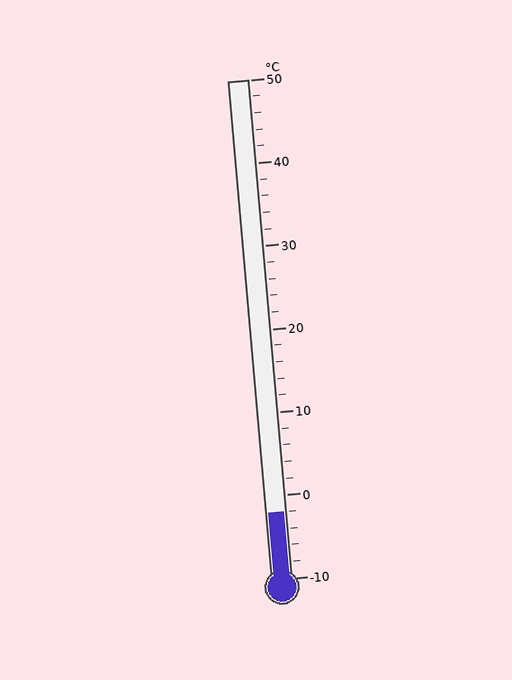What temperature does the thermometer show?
The thermometer shows approximately -2°C.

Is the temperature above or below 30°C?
The temperature is below 30°C.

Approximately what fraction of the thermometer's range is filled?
The thermometer is filled to approximately 15% of its range.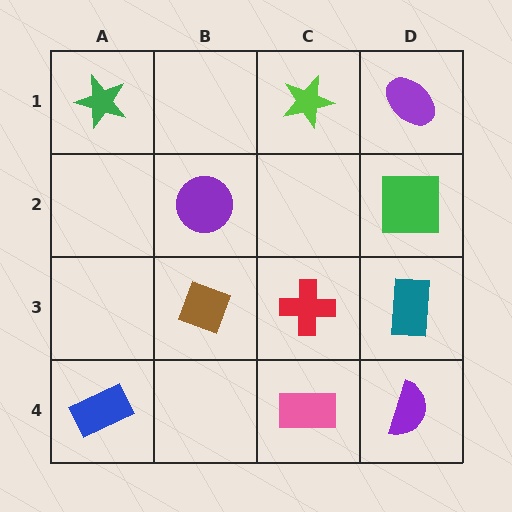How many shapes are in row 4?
3 shapes.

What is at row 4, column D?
A purple semicircle.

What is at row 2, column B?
A purple circle.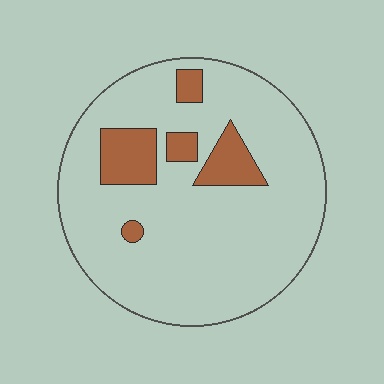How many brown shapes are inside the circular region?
5.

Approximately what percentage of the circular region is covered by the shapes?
Approximately 15%.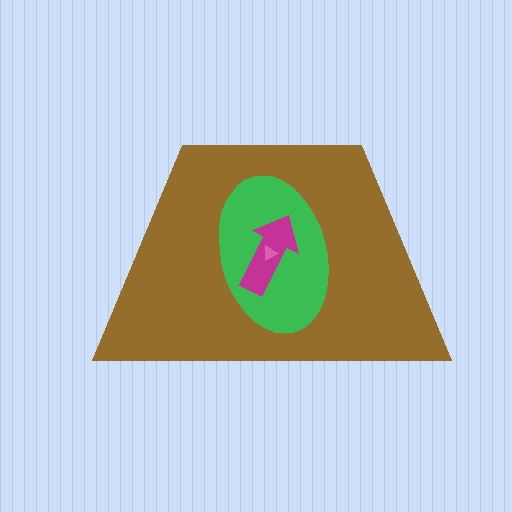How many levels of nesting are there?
4.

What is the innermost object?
The pink triangle.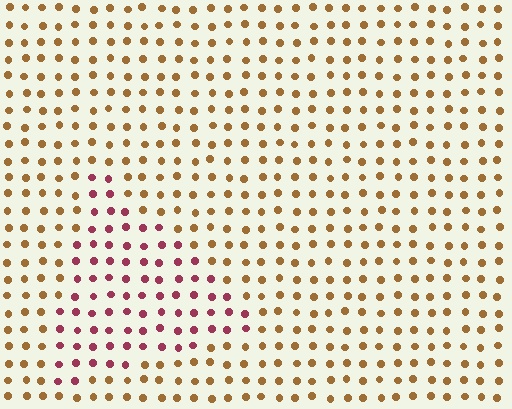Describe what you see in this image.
The image is filled with small brown elements in a uniform arrangement. A triangle-shaped region is visible where the elements are tinted to a slightly different hue, forming a subtle color boundary.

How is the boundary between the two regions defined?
The boundary is defined purely by a slight shift in hue (about 53 degrees). Spacing, size, and orientation are identical on both sides.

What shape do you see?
I see a triangle.